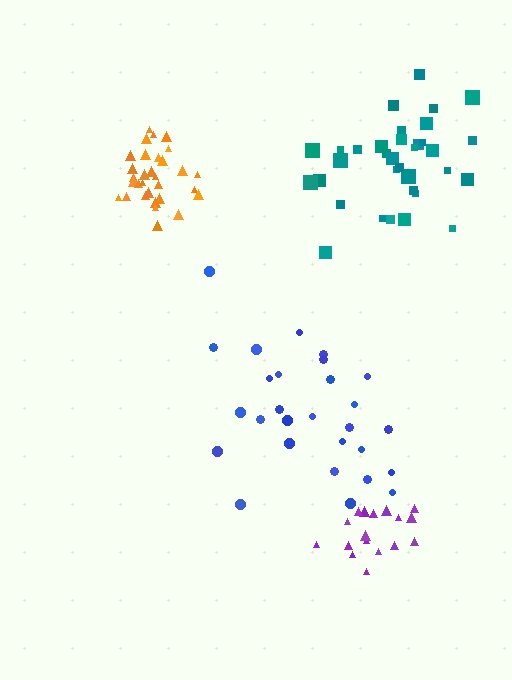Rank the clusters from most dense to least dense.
orange, purple, teal, blue.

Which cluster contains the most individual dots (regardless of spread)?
Teal (35).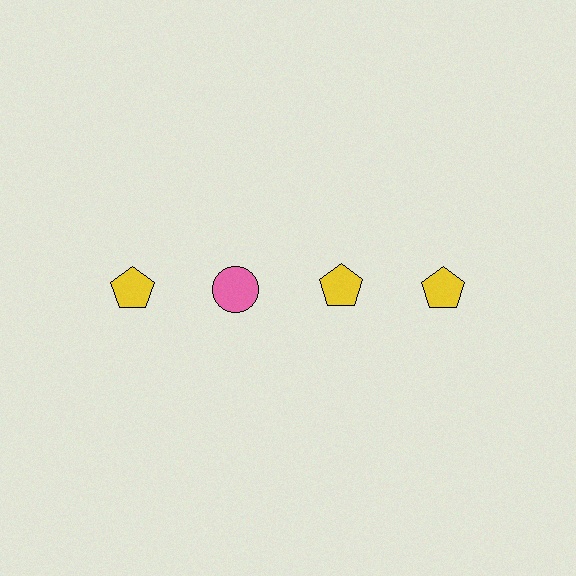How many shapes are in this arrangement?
There are 4 shapes arranged in a grid pattern.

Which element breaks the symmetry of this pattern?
The pink circle in the top row, second from left column breaks the symmetry. All other shapes are yellow pentagons.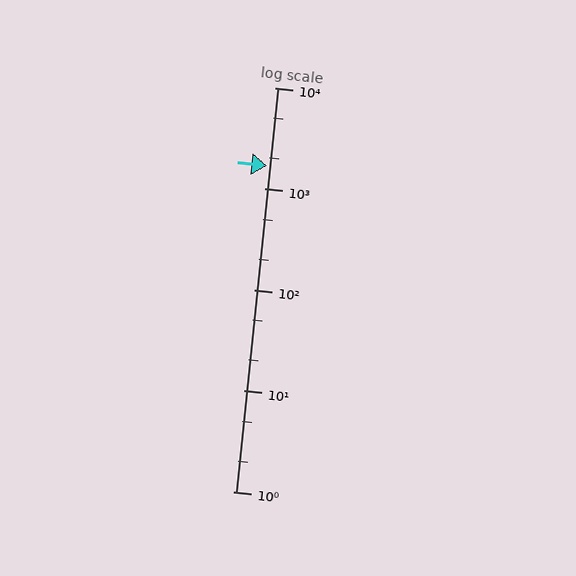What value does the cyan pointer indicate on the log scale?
The pointer indicates approximately 1700.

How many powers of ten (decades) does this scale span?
The scale spans 4 decades, from 1 to 10000.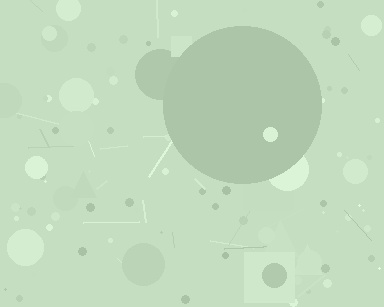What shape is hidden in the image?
A circle is hidden in the image.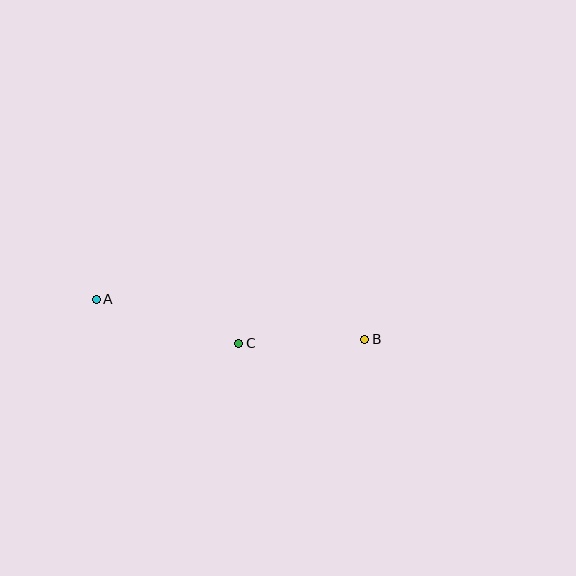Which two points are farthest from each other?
Points A and B are farthest from each other.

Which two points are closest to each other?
Points B and C are closest to each other.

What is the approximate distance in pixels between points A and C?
The distance between A and C is approximately 149 pixels.